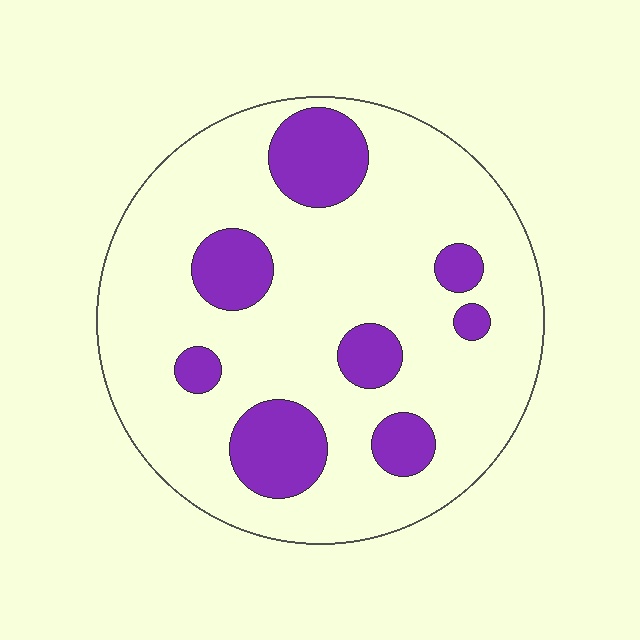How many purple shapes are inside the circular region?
8.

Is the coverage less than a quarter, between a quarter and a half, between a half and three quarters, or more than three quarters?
Less than a quarter.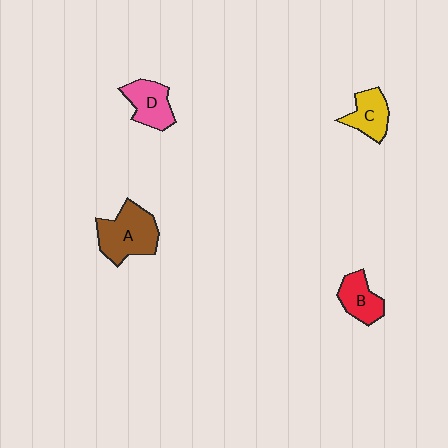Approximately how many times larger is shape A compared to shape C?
Approximately 1.6 times.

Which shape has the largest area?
Shape A (brown).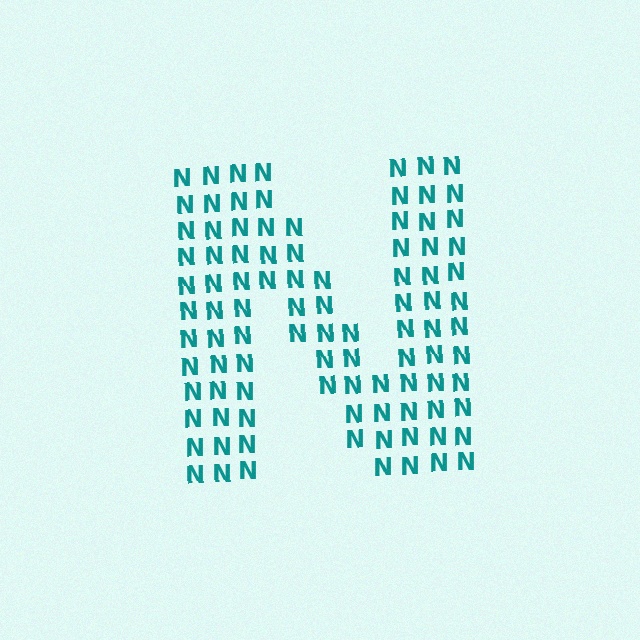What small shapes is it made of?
It is made of small letter N's.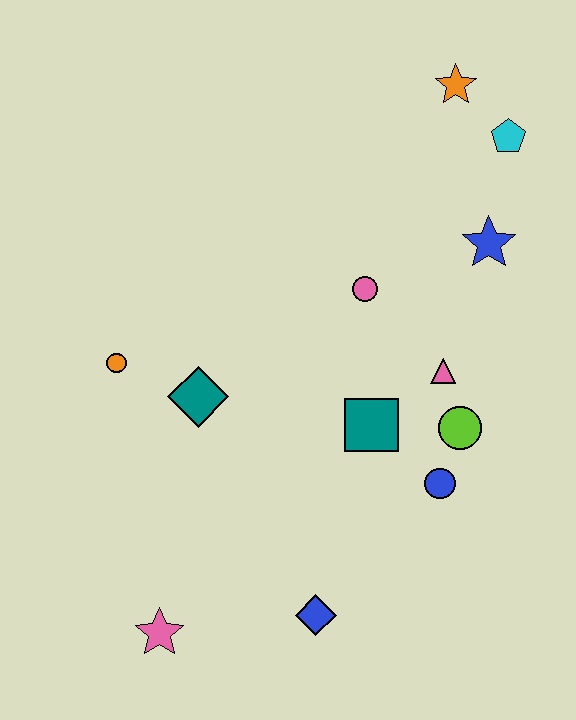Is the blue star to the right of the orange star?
Yes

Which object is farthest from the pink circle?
The pink star is farthest from the pink circle.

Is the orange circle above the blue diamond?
Yes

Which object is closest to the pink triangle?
The lime circle is closest to the pink triangle.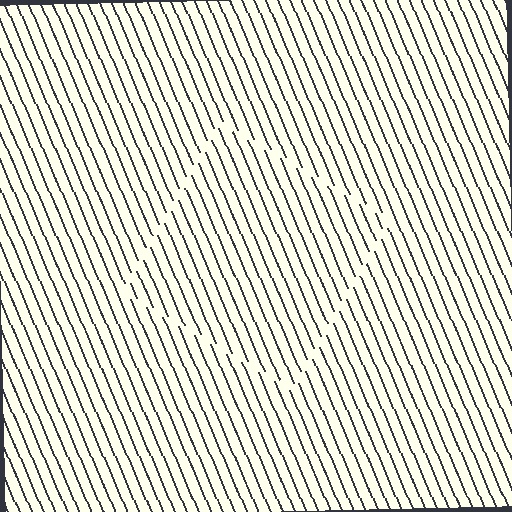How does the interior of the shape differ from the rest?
The interior of the shape contains the same grating, shifted by half a period — the contour is defined by the phase discontinuity where line-ends from the inner and outer gratings abut.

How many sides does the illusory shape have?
4 sides — the line-ends trace a square.